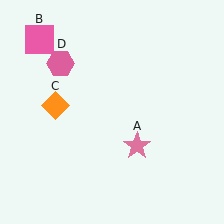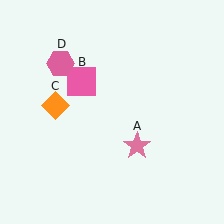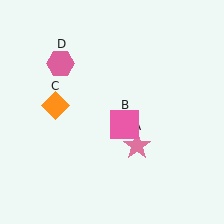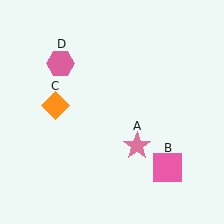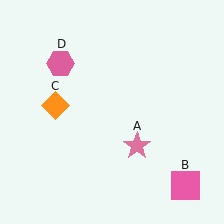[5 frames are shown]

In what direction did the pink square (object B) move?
The pink square (object B) moved down and to the right.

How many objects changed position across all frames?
1 object changed position: pink square (object B).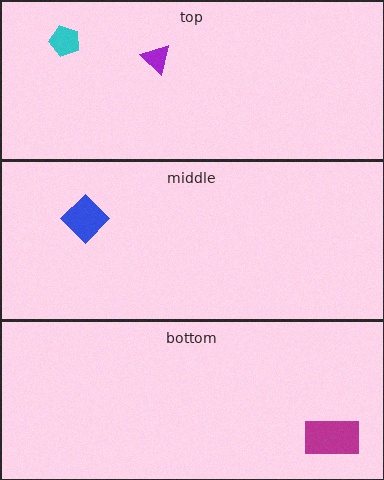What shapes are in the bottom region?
The magenta rectangle.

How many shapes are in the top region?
2.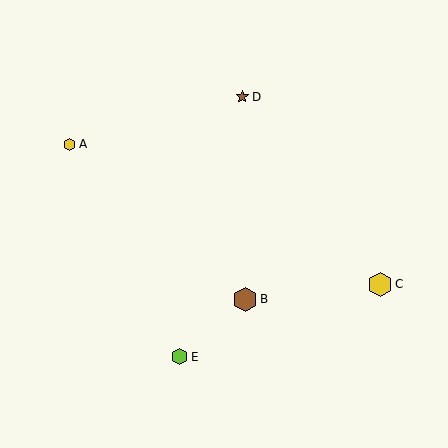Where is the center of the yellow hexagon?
The center of the yellow hexagon is at (380, 284).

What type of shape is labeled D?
Shape D is a brown star.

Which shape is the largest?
The yellow hexagon (labeled C) is the largest.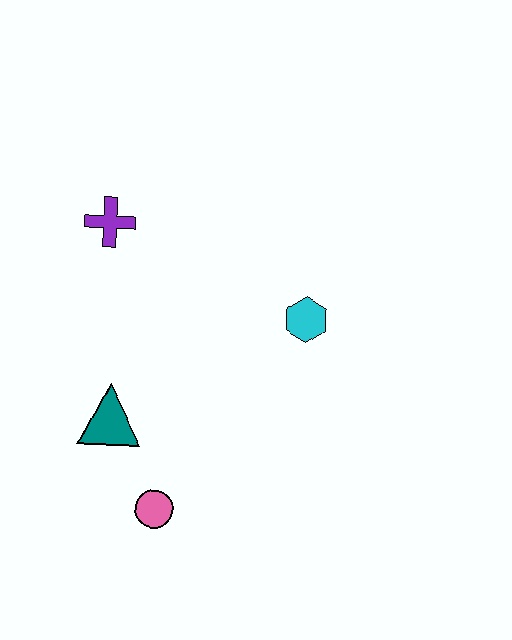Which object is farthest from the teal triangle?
The cyan hexagon is farthest from the teal triangle.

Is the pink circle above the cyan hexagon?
No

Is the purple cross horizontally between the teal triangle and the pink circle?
No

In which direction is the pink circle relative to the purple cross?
The pink circle is below the purple cross.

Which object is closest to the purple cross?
The teal triangle is closest to the purple cross.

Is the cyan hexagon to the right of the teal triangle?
Yes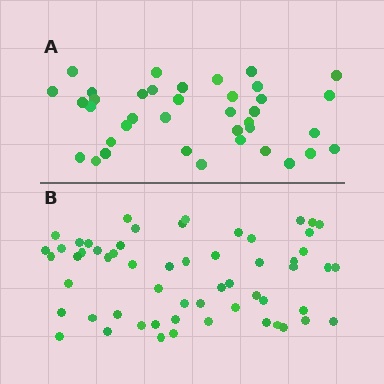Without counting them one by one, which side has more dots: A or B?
Region B (the bottom region) has more dots.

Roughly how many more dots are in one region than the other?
Region B has approximately 20 more dots than region A.